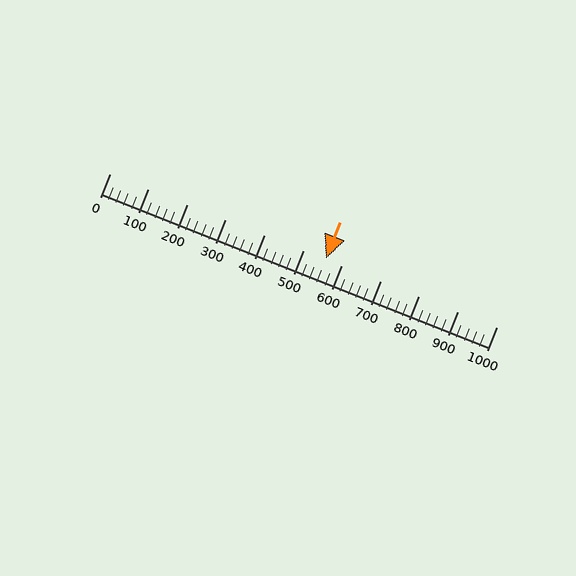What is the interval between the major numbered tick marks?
The major tick marks are spaced 100 units apart.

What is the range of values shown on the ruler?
The ruler shows values from 0 to 1000.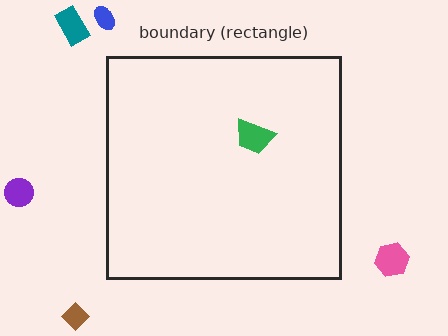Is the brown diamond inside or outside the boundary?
Outside.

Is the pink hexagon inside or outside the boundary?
Outside.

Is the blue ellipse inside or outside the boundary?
Outside.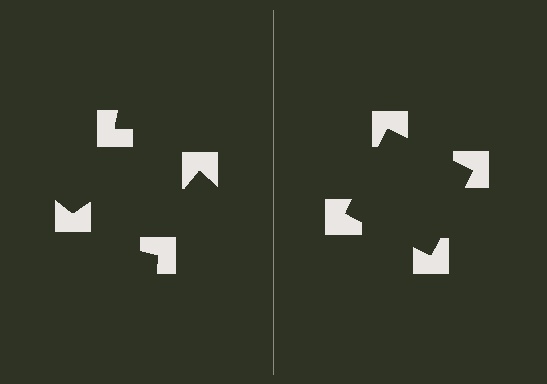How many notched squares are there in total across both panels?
8 — 4 on each side.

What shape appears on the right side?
An illusory square.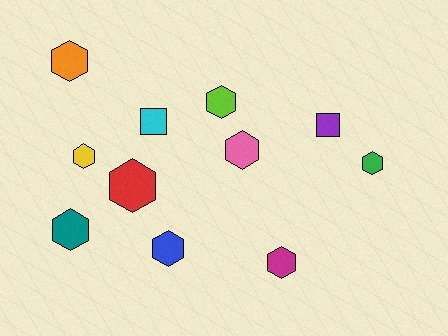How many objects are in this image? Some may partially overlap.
There are 11 objects.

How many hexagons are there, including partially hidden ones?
There are 9 hexagons.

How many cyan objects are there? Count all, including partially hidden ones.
There is 1 cyan object.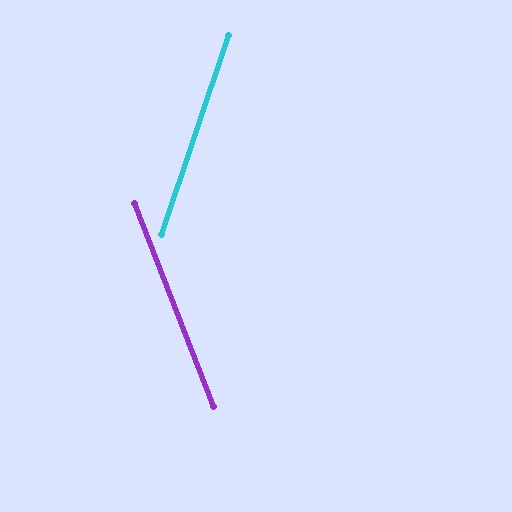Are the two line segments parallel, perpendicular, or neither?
Neither parallel nor perpendicular — they differ by about 40°.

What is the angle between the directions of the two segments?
Approximately 40 degrees.